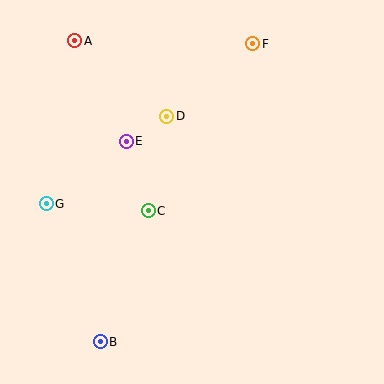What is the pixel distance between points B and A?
The distance between B and A is 302 pixels.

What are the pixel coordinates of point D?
Point D is at (167, 116).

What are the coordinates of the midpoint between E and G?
The midpoint between E and G is at (86, 173).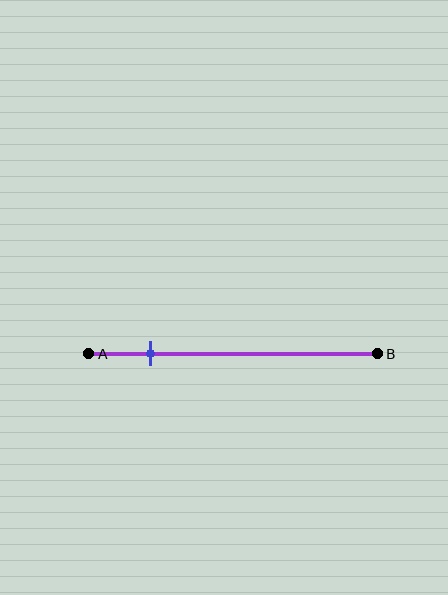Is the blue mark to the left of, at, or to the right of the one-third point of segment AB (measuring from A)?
The blue mark is to the left of the one-third point of segment AB.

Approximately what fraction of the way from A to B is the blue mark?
The blue mark is approximately 20% of the way from A to B.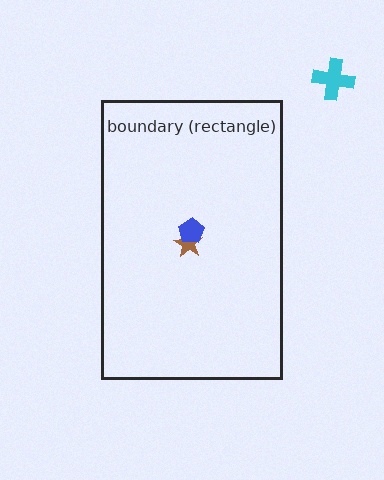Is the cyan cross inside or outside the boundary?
Outside.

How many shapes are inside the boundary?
2 inside, 1 outside.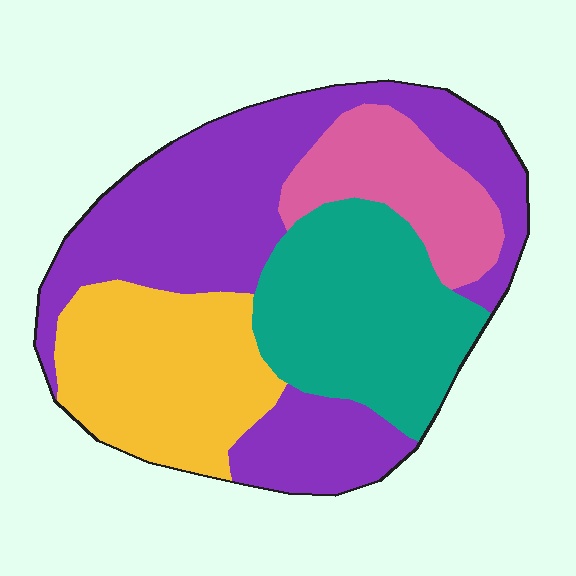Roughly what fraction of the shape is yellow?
Yellow covers roughly 20% of the shape.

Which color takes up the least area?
Pink, at roughly 15%.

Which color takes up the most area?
Purple, at roughly 40%.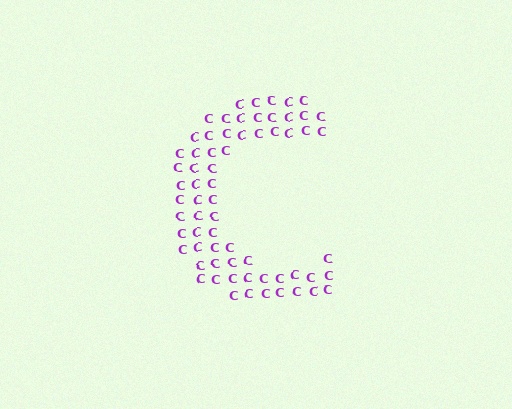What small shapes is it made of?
It is made of small letter C's.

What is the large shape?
The large shape is the letter C.